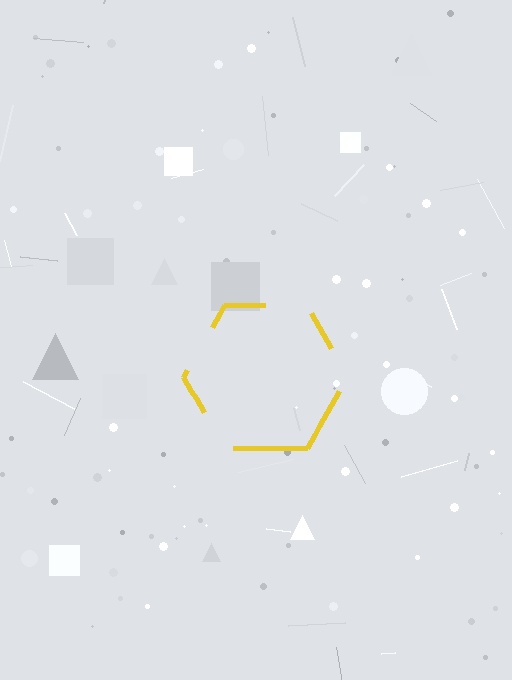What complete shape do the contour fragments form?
The contour fragments form a hexagon.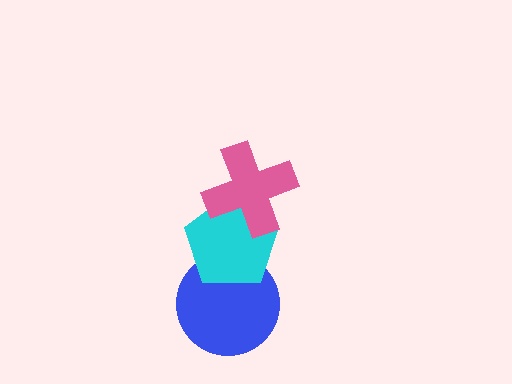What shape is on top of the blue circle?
The cyan pentagon is on top of the blue circle.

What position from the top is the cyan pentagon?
The cyan pentagon is 2nd from the top.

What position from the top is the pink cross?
The pink cross is 1st from the top.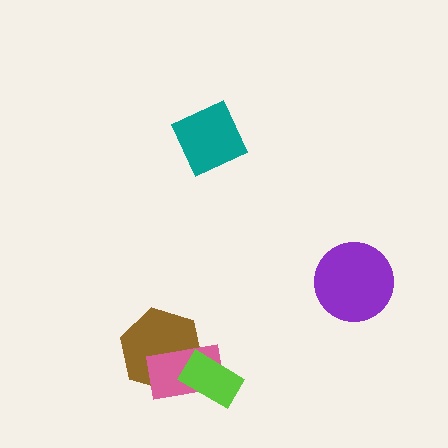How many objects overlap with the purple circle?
0 objects overlap with the purple circle.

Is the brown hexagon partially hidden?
Yes, it is partially covered by another shape.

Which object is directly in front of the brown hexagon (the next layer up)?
The pink rectangle is directly in front of the brown hexagon.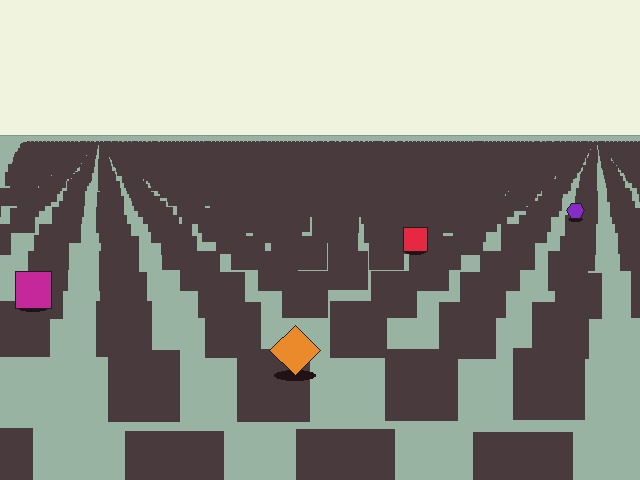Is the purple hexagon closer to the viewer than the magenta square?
No. The magenta square is closer — you can tell from the texture gradient: the ground texture is coarser near it.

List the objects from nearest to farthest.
From nearest to farthest: the orange diamond, the magenta square, the red square, the purple hexagon.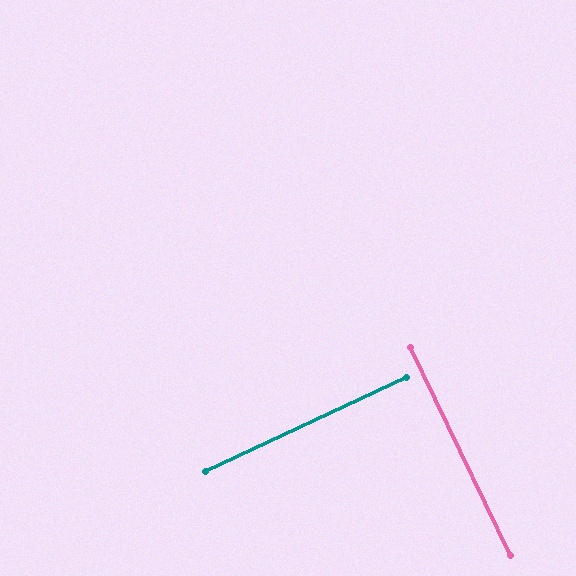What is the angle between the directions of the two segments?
Approximately 89 degrees.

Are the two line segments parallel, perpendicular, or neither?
Perpendicular — they meet at approximately 89°.